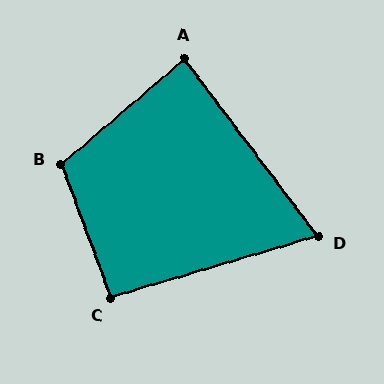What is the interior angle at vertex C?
Approximately 94 degrees (approximately right).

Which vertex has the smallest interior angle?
D, at approximately 70 degrees.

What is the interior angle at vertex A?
Approximately 86 degrees (approximately right).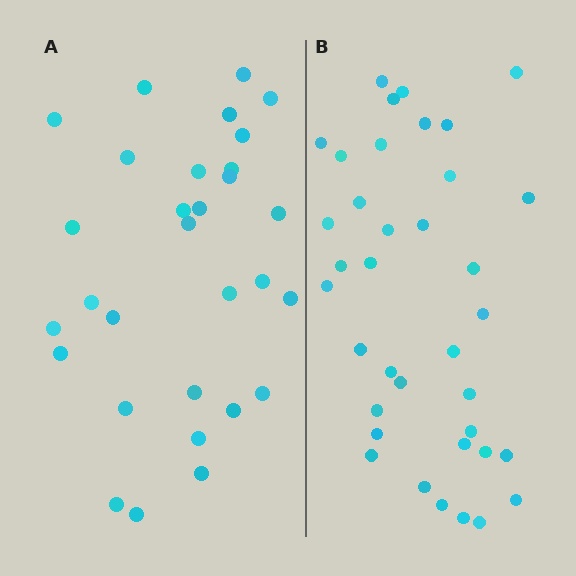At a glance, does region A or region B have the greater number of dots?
Region B (the right region) has more dots.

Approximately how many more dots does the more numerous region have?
Region B has roughly 8 or so more dots than region A.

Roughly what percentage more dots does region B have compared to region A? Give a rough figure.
About 25% more.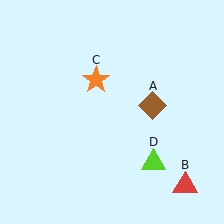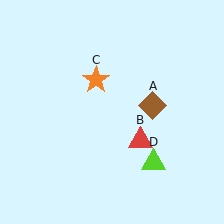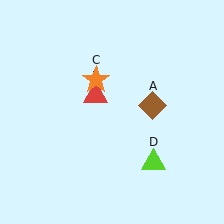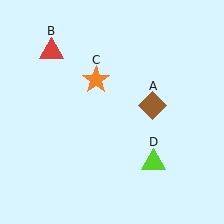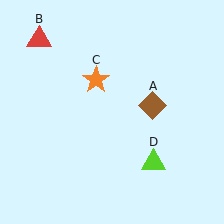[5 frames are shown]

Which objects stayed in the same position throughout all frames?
Brown diamond (object A) and orange star (object C) and lime triangle (object D) remained stationary.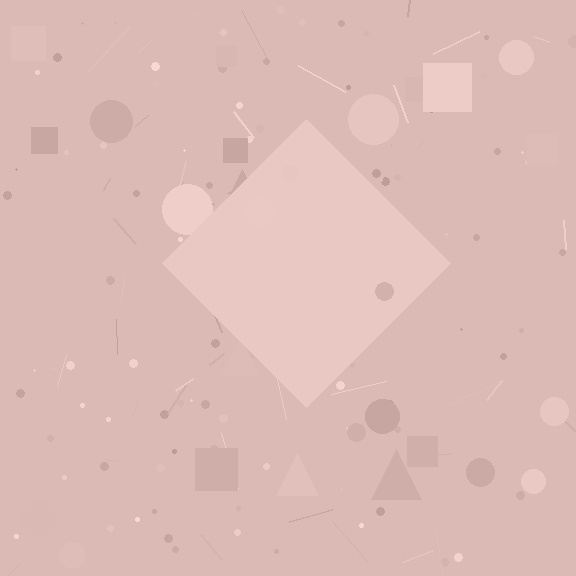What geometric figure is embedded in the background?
A diamond is embedded in the background.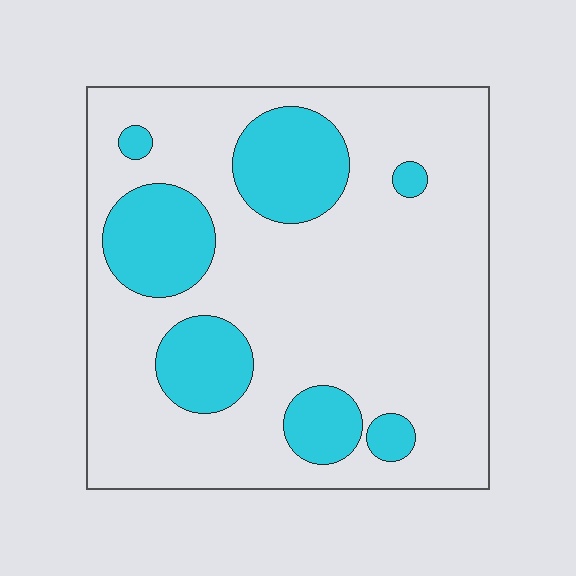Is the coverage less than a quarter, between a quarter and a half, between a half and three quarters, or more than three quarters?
Less than a quarter.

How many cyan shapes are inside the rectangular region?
7.